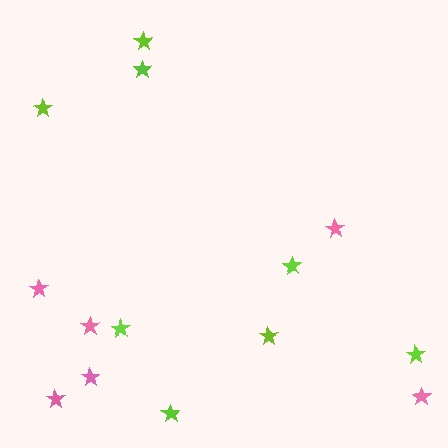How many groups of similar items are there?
There are 2 groups: one group of lime stars (8) and one group of pink stars (6).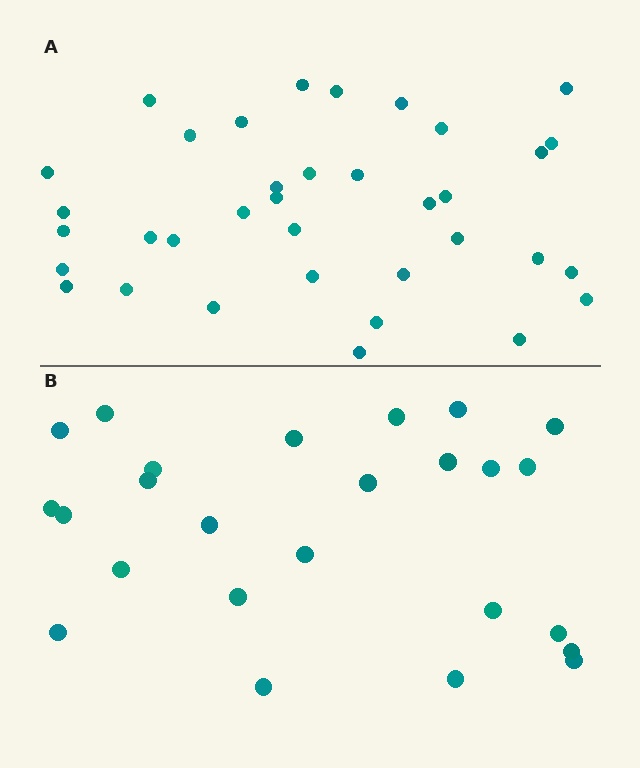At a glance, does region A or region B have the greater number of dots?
Region A (the top region) has more dots.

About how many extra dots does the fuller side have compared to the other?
Region A has roughly 12 or so more dots than region B.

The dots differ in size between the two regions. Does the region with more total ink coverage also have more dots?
No. Region B has more total ink coverage because its dots are larger, but region A actually contains more individual dots. Total area can be misleading — the number of items is what matters here.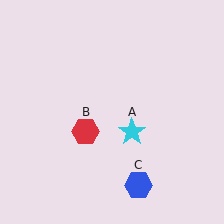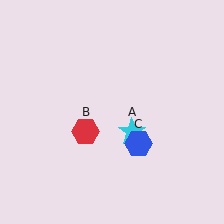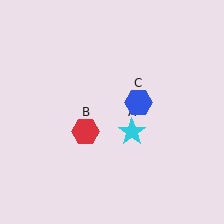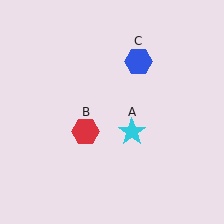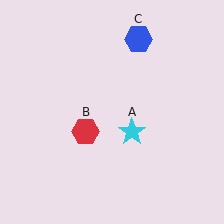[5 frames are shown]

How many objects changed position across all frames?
1 object changed position: blue hexagon (object C).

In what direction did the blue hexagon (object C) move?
The blue hexagon (object C) moved up.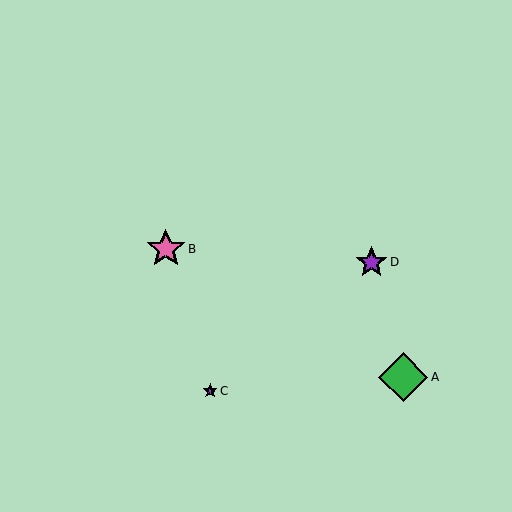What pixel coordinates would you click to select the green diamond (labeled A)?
Click at (403, 377) to select the green diamond A.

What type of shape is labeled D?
Shape D is a purple star.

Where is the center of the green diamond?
The center of the green diamond is at (403, 377).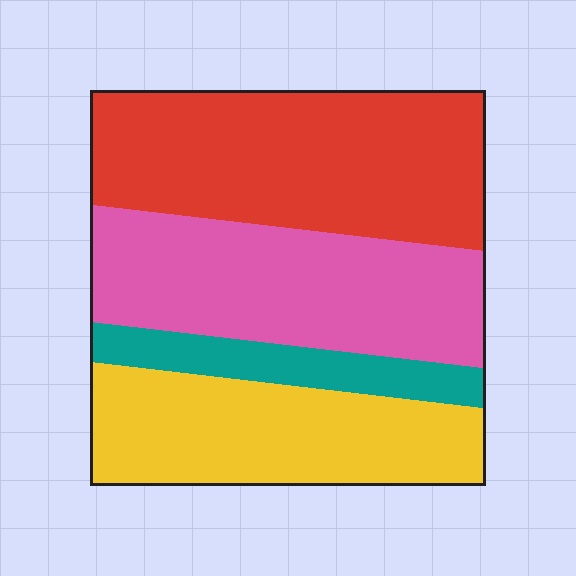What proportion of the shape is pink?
Pink takes up about one third (1/3) of the shape.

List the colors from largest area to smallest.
From largest to smallest: red, pink, yellow, teal.